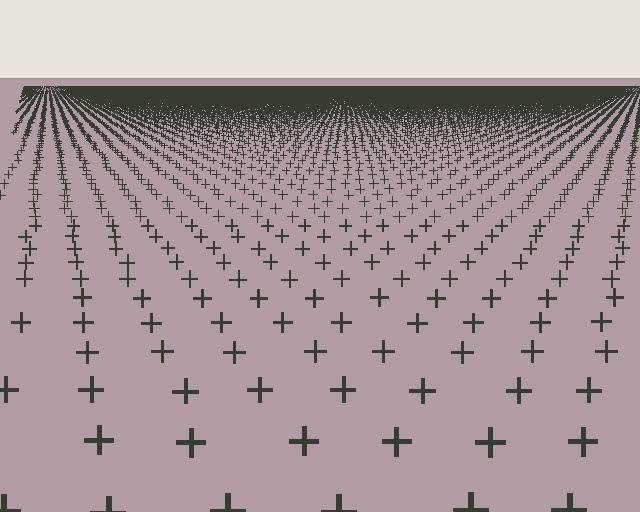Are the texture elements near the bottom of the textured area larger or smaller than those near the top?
Larger. Near the bottom, elements are closer to the viewer and appear at a bigger on-screen size.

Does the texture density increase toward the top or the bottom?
Density increases toward the top.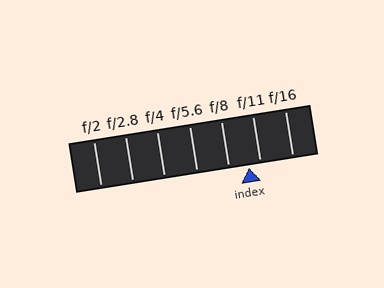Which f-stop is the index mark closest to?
The index mark is closest to f/11.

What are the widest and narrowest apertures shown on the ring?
The widest aperture shown is f/2 and the narrowest is f/16.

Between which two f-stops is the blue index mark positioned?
The index mark is between f/8 and f/11.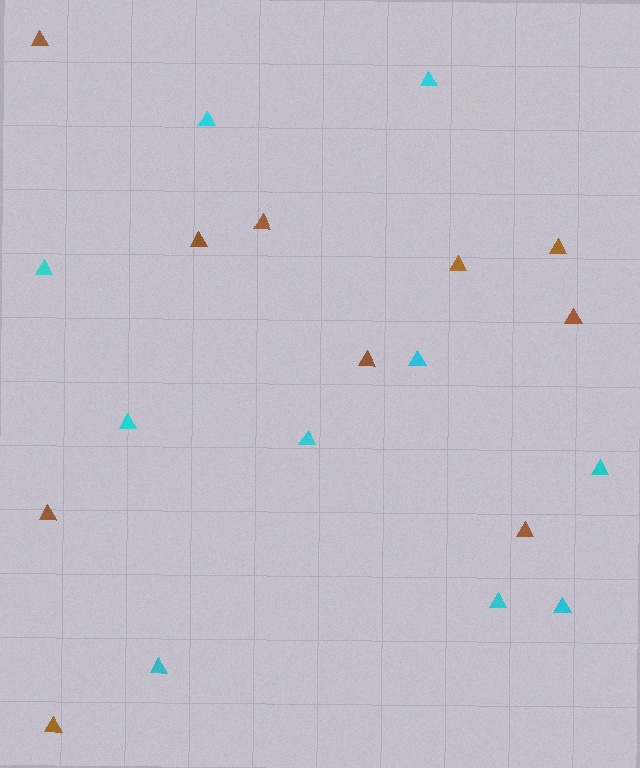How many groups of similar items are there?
There are 2 groups: one group of cyan triangles (10) and one group of brown triangles (10).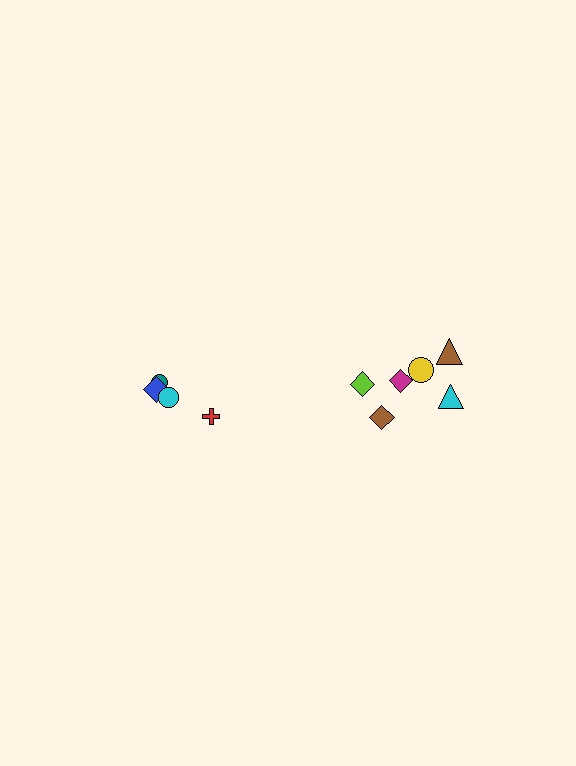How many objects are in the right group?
There are 6 objects.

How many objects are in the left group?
There are 4 objects.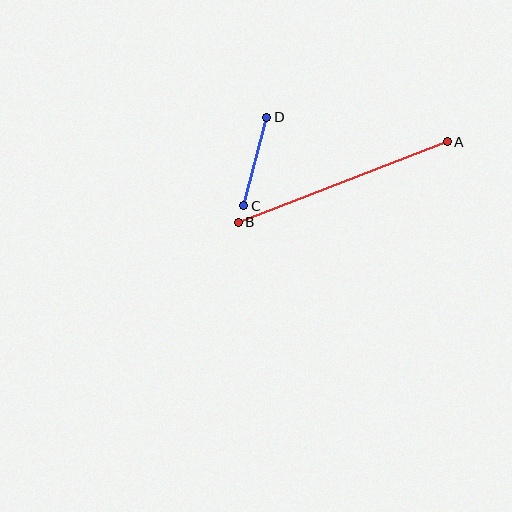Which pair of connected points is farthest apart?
Points A and B are farthest apart.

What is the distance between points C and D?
The distance is approximately 91 pixels.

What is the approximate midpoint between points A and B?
The midpoint is at approximately (343, 182) pixels.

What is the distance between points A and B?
The distance is approximately 224 pixels.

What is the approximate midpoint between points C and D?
The midpoint is at approximately (255, 162) pixels.